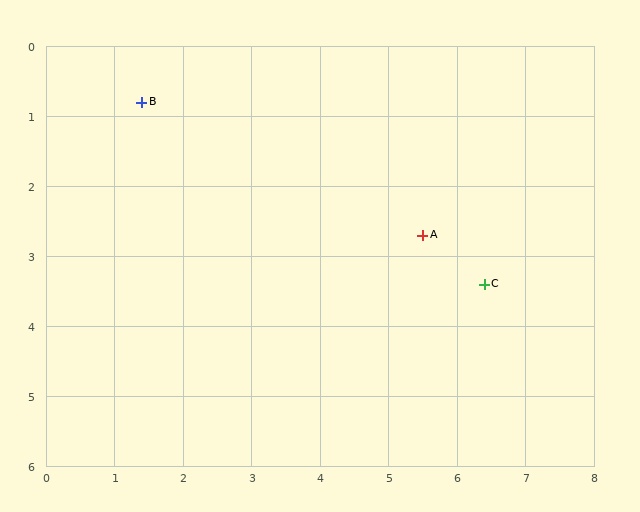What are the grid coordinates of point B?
Point B is at approximately (1.4, 0.8).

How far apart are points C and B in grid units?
Points C and B are about 5.6 grid units apart.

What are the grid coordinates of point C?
Point C is at approximately (6.4, 3.4).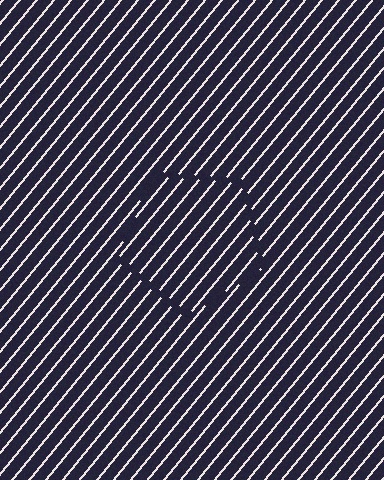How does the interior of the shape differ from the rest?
The interior of the shape contains the same grating, shifted by half a period — the contour is defined by the phase discontinuity where line-ends from the inner and outer gratings abut.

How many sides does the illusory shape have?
5 sides — the line-ends trace a pentagon.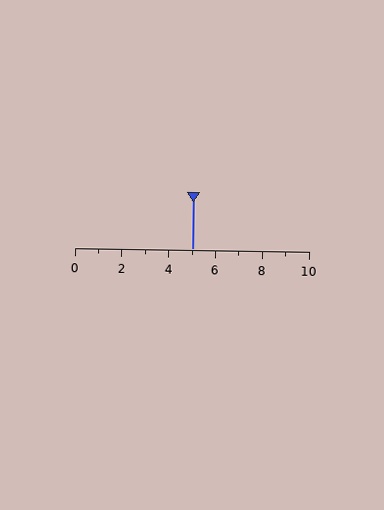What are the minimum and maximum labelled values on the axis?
The axis runs from 0 to 10.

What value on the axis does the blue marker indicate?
The marker indicates approximately 5.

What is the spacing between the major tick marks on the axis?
The major ticks are spaced 2 apart.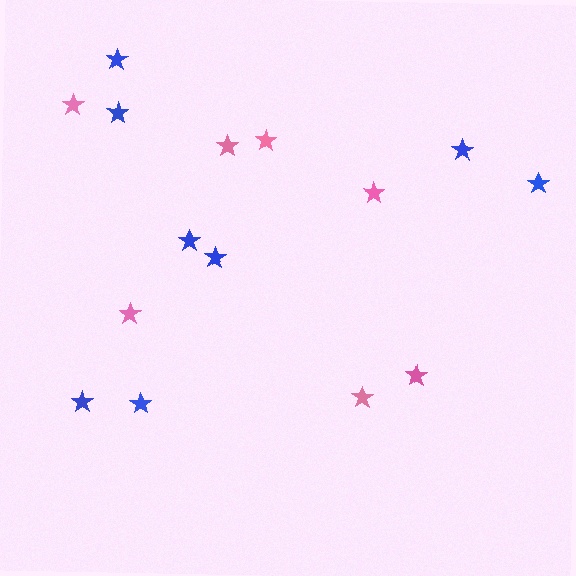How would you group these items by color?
There are 2 groups: one group of blue stars (8) and one group of pink stars (7).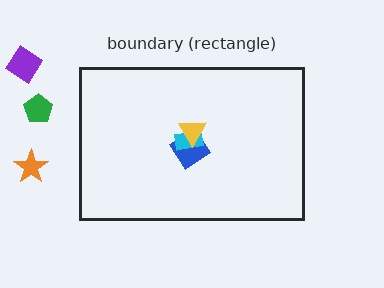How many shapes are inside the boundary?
3 inside, 3 outside.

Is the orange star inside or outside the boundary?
Outside.